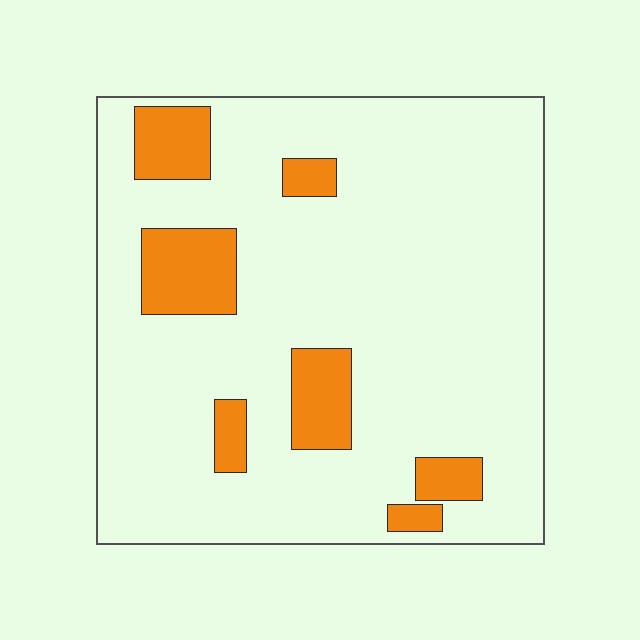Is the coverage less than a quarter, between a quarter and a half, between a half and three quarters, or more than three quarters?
Less than a quarter.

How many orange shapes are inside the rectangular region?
7.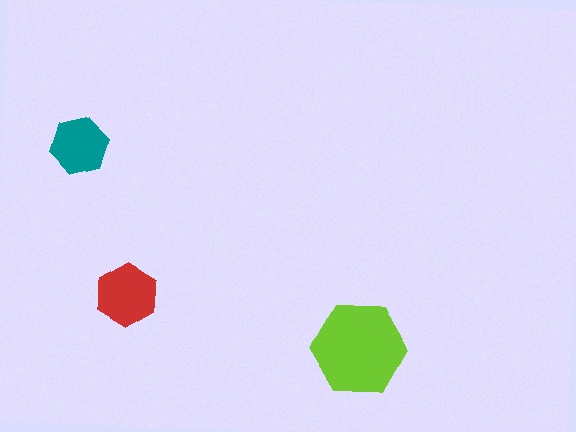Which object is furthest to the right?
The lime hexagon is rightmost.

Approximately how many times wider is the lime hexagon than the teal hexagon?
About 1.5 times wider.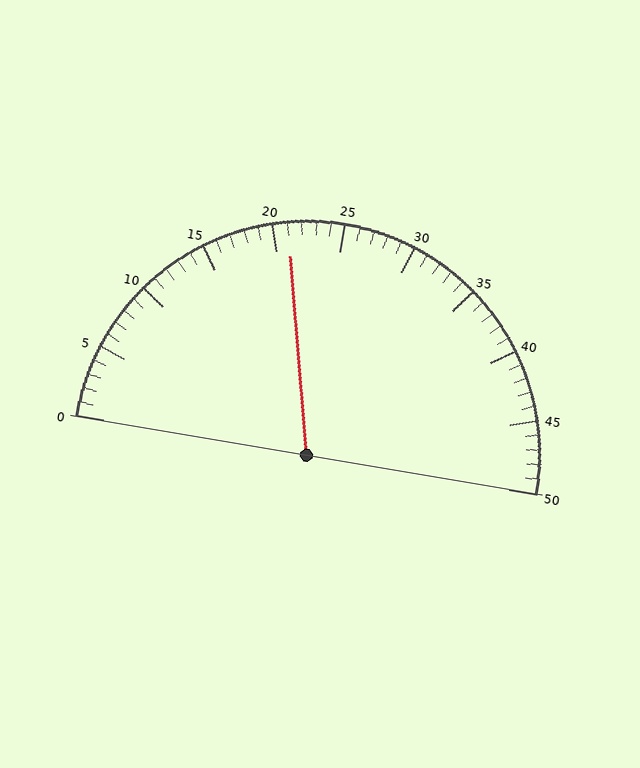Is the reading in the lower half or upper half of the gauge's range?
The reading is in the lower half of the range (0 to 50).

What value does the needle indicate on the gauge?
The needle indicates approximately 21.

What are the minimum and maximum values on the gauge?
The gauge ranges from 0 to 50.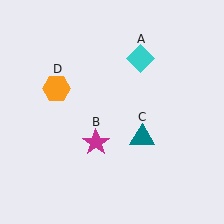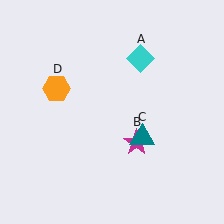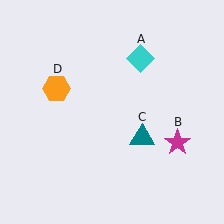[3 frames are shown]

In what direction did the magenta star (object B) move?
The magenta star (object B) moved right.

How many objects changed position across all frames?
1 object changed position: magenta star (object B).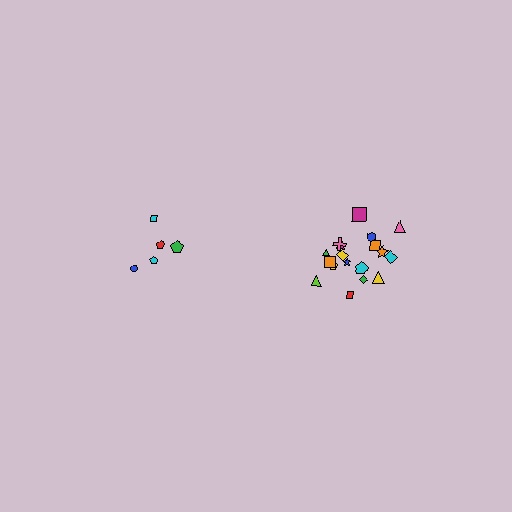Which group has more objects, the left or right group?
The right group.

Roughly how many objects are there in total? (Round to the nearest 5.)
Roughly 25 objects in total.